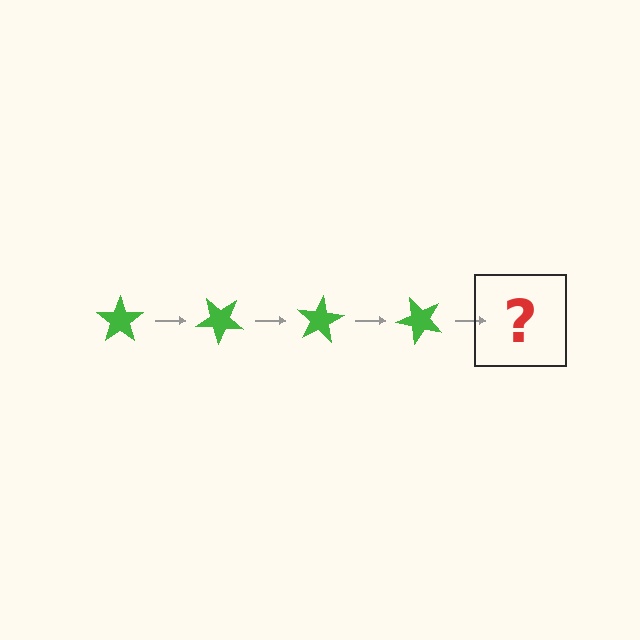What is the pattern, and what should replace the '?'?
The pattern is that the star rotates 40 degrees each step. The '?' should be a green star rotated 160 degrees.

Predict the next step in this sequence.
The next step is a green star rotated 160 degrees.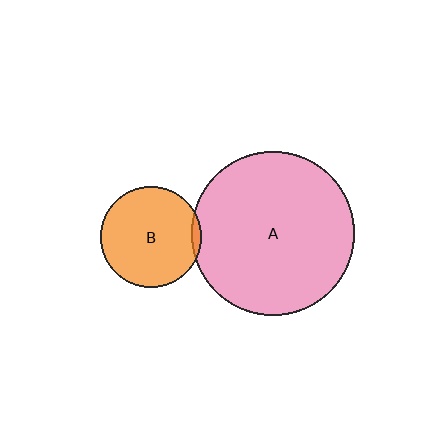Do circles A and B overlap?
Yes.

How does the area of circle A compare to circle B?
Approximately 2.6 times.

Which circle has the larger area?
Circle A (pink).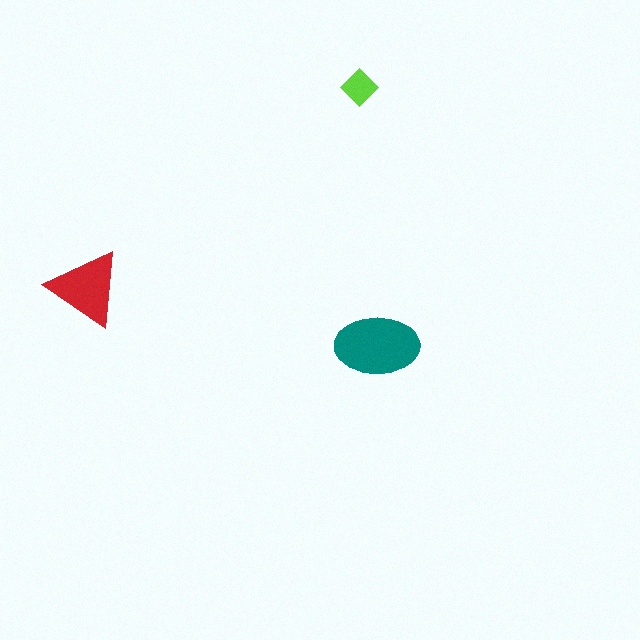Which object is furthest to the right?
The teal ellipse is rightmost.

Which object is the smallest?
The lime diamond.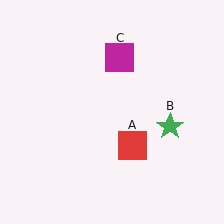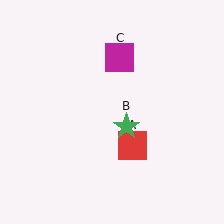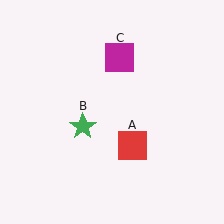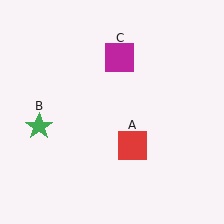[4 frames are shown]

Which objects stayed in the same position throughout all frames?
Red square (object A) and magenta square (object C) remained stationary.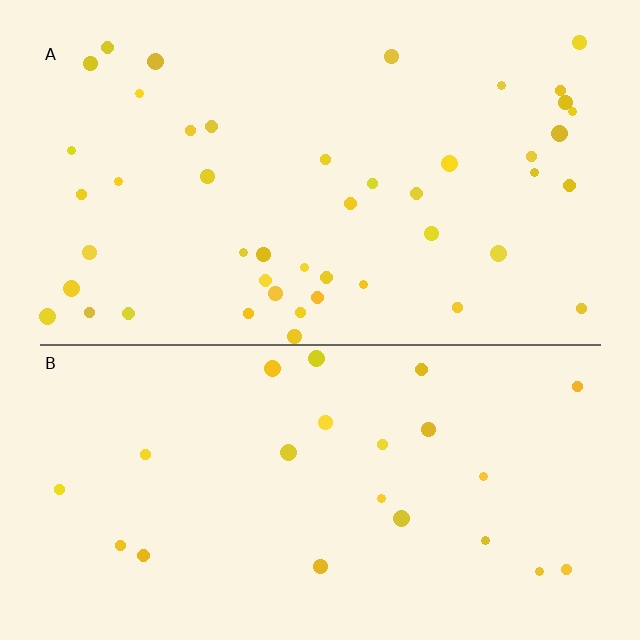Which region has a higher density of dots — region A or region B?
A (the top).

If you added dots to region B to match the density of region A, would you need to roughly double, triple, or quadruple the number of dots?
Approximately double.